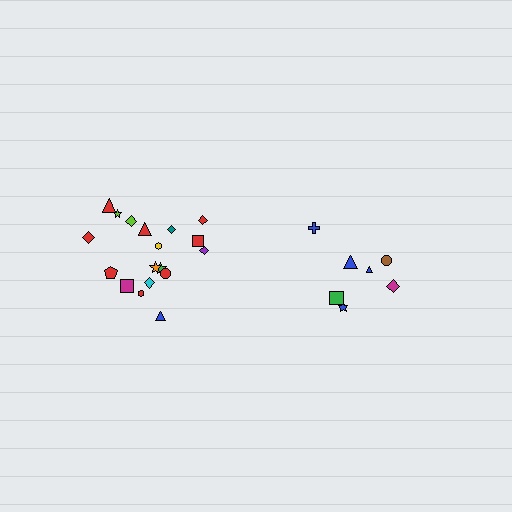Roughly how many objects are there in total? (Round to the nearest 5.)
Roughly 25 objects in total.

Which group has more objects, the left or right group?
The left group.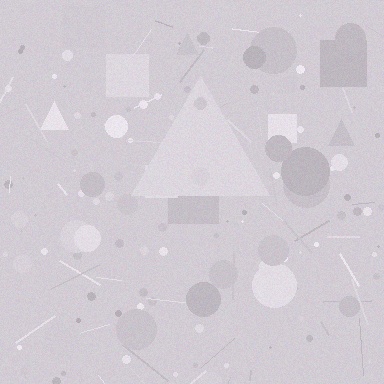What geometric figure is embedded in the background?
A triangle is embedded in the background.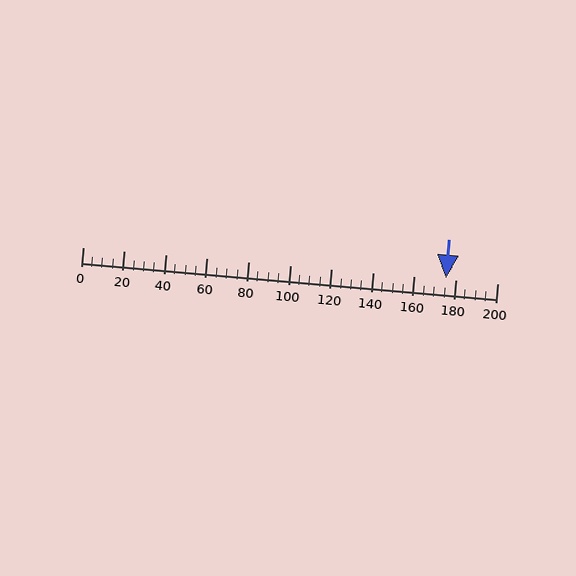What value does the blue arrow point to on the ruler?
The blue arrow points to approximately 175.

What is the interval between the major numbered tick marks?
The major tick marks are spaced 20 units apart.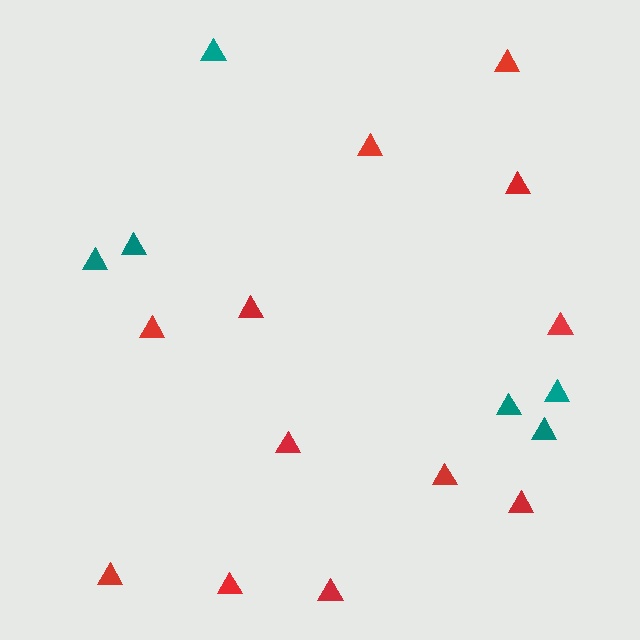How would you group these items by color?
There are 2 groups: one group of teal triangles (6) and one group of red triangles (12).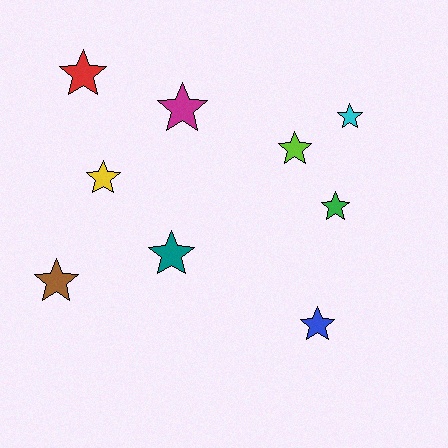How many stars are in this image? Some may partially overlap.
There are 9 stars.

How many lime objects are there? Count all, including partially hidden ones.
There is 1 lime object.